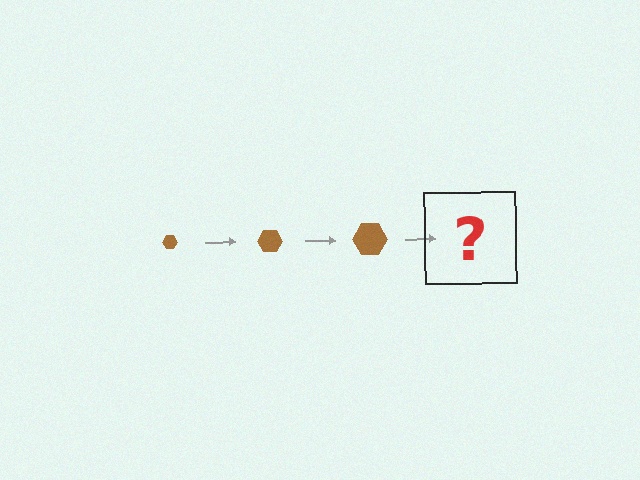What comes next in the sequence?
The next element should be a brown hexagon, larger than the previous one.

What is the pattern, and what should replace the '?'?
The pattern is that the hexagon gets progressively larger each step. The '?' should be a brown hexagon, larger than the previous one.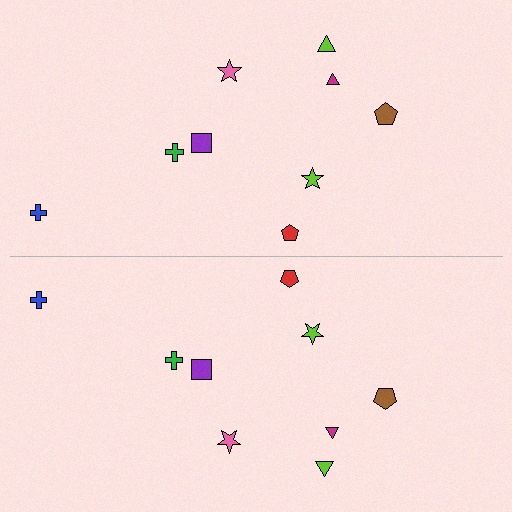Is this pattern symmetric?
Yes, this pattern has bilateral (reflection) symmetry.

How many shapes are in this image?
There are 18 shapes in this image.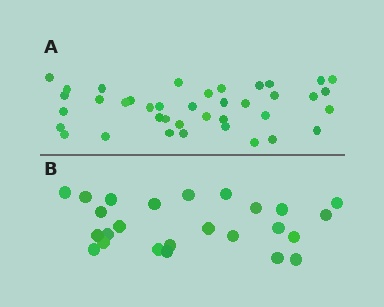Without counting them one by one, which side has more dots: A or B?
Region A (the top region) has more dots.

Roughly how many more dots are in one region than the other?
Region A has approximately 15 more dots than region B.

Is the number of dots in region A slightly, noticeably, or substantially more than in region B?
Region A has substantially more. The ratio is roughly 1.6 to 1.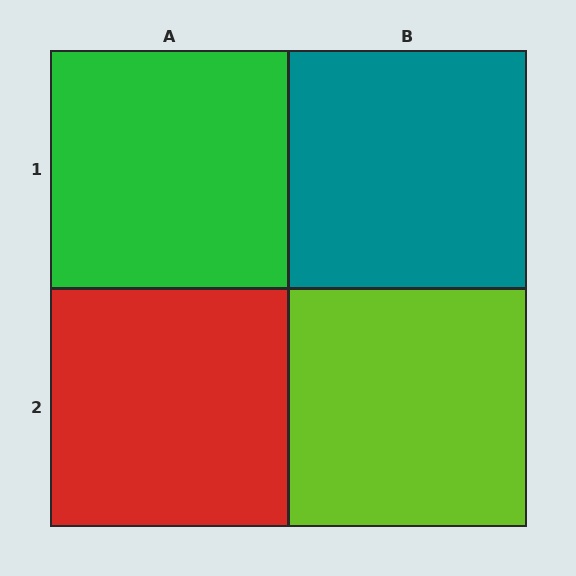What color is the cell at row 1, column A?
Green.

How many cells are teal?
1 cell is teal.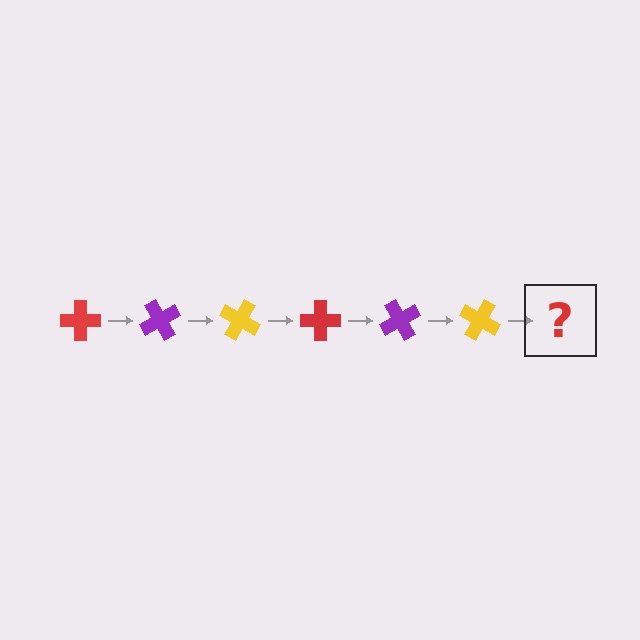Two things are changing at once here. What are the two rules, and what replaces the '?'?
The two rules are that it rotates 60 degrees each step and the color cycles through red, purple, and yellow. The '?' should be a red cross, rotated 360 degrees from the start.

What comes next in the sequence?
The next element should be a red cross, rotated 360 degrees from the start.